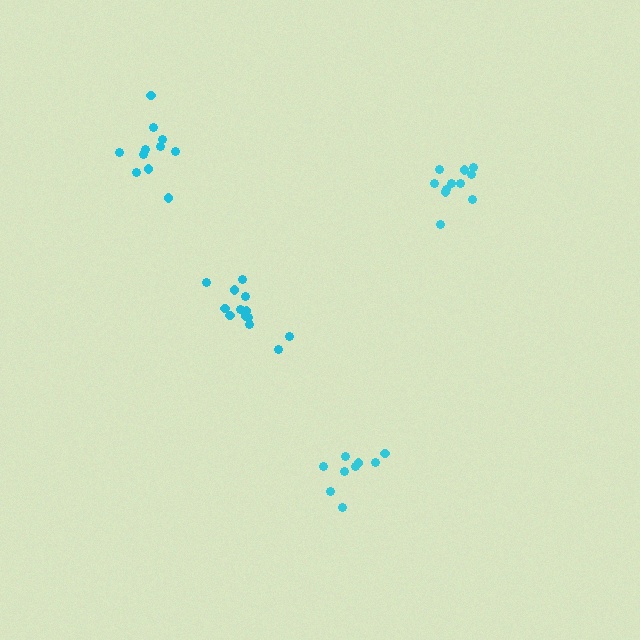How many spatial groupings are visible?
There are 4 spatial groupings.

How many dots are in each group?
Group 1: 9 dots, Group 2: 13 dots, Group 3: 11 dots, Group 4: 11 dots (44 total).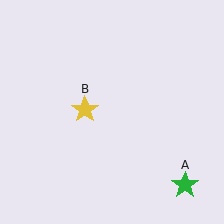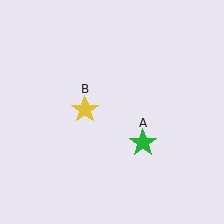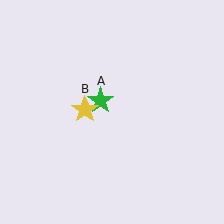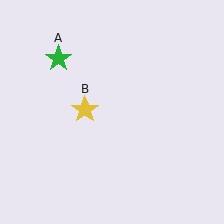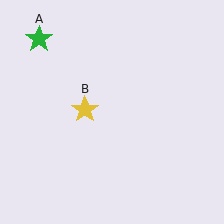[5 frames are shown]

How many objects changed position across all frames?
1 object changed position: green star (object A).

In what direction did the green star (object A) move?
The green star (object A) moved up and to the left.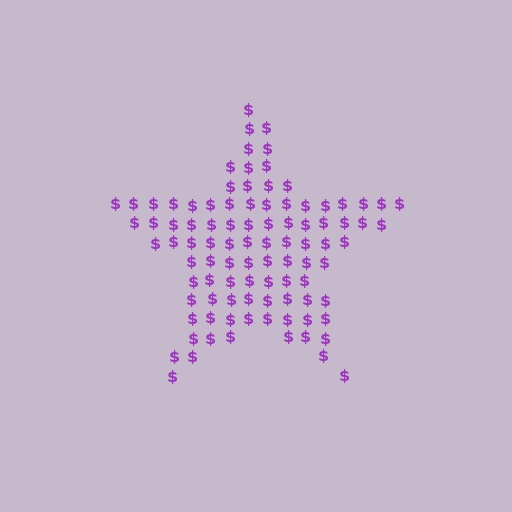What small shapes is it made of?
It is made of small dollar signs.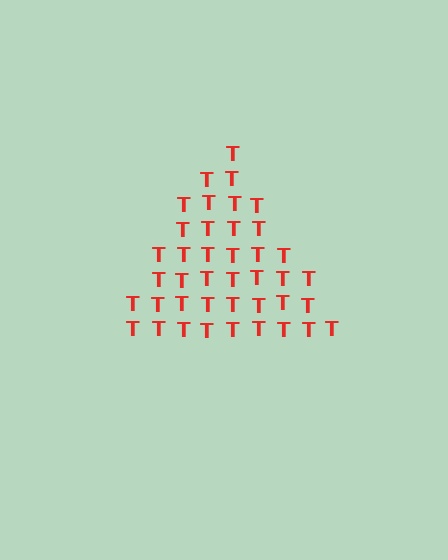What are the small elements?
The small elements are letter T's.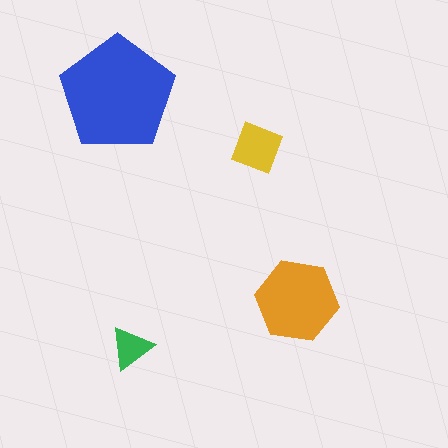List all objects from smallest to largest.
The green triangle, the yellow diamond, the orange hexagon, the blue pentagon.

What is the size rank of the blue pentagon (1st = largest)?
1st.